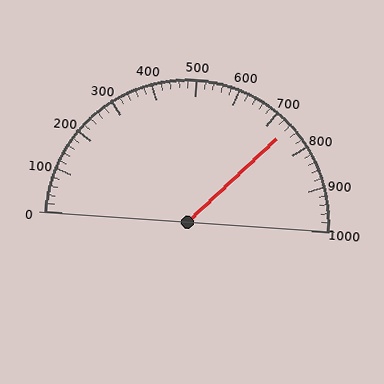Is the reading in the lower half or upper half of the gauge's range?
The reading is in the upper half of the range (0 to 1000).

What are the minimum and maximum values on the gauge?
The gauge ranges from 0 to 1000.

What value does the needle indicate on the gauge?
The needle indicates approximately 740.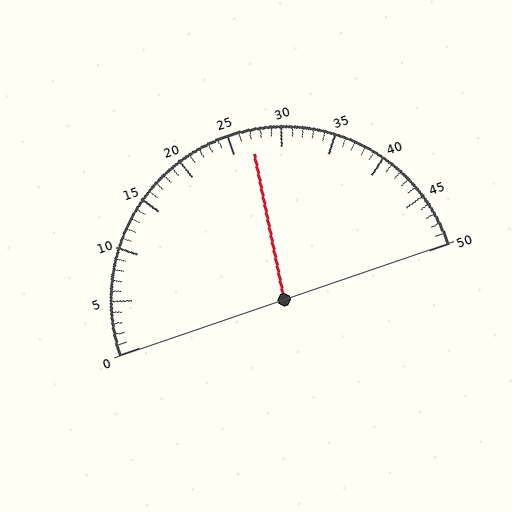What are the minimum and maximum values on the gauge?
The gauge ranges from 0 to 50.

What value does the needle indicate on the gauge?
The needle indicates approximately 27.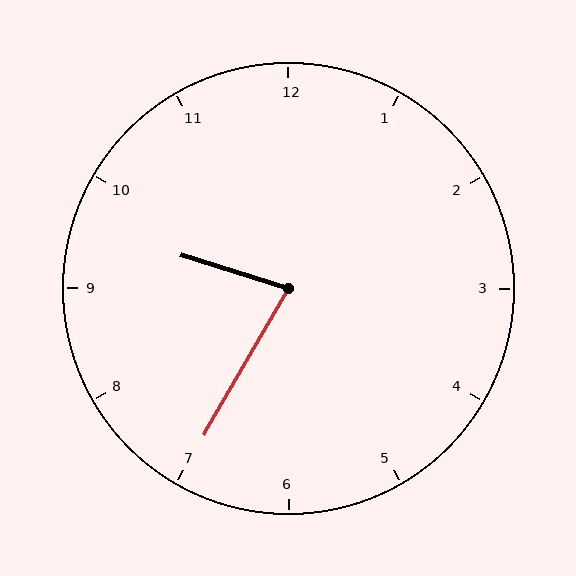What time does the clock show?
9:35.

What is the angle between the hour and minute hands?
Approximately 78 degrees.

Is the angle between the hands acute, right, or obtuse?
It is acute.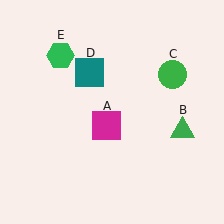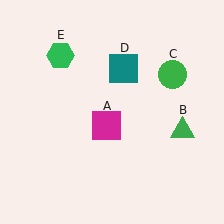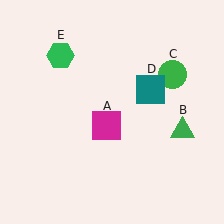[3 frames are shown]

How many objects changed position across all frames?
1 object changed position: teal square (object D).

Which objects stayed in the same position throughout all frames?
Magenta square (object A) and green triangle (object B) and green circle (object C) and green hexagon (object E) remained stationary.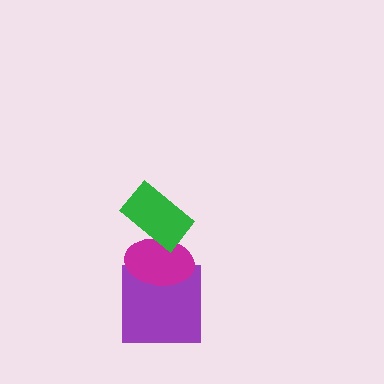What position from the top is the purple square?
The purple square is 3rd from the top.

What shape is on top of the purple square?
The magenta ellipse is on top of the purple square.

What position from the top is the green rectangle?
The green rectangle is 1st from the top.